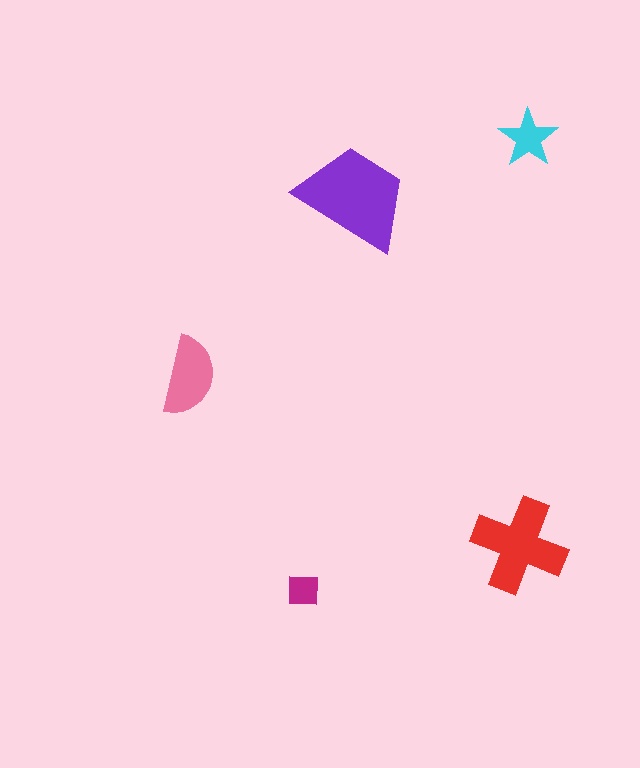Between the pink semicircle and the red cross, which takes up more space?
The red cross.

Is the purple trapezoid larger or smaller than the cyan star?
Larger.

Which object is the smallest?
The magenta square.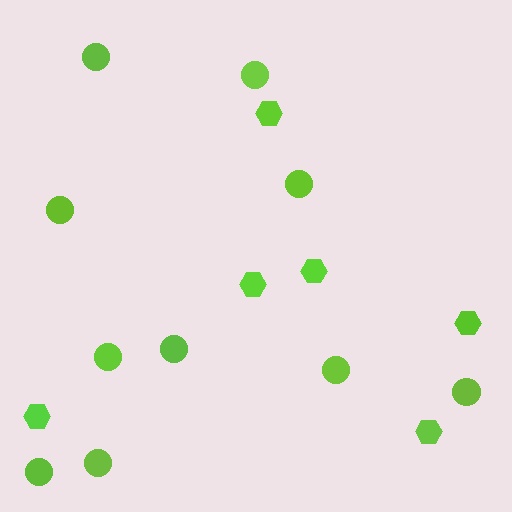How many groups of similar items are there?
There are 2 groups: one group of hexagons (6) and one group of circles (10).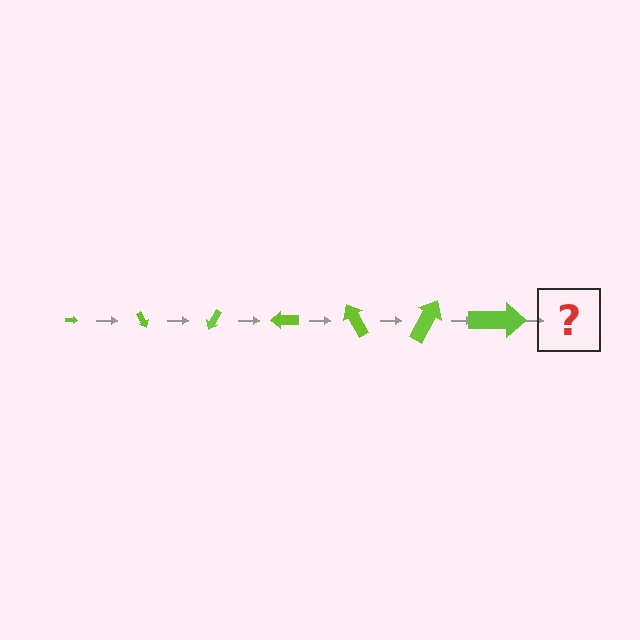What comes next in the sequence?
The next element should be an arrow, larger than the previous one and rotated 420 degrees from the start.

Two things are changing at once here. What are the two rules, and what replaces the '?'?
The two rules are that the arrow grows larger each step and it rotates 60 degrees each step. The '?' should be an arrow, larger than the previous one and rotated 420 degrees from the start.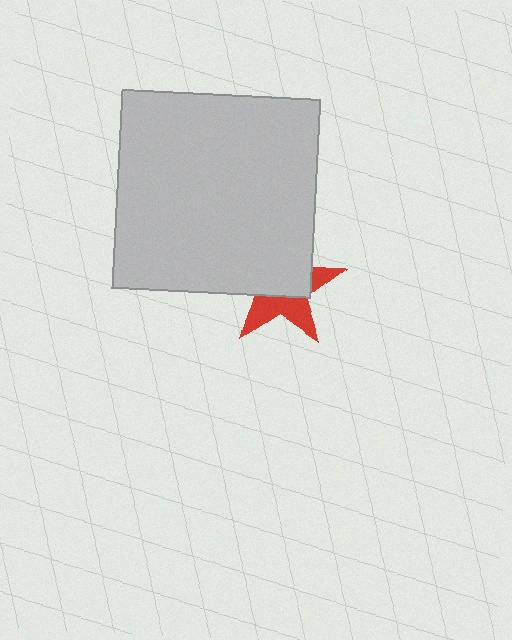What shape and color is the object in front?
The object in front is a light gray square.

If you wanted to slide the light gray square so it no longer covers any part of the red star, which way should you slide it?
Slide it up — that is the most direct way to separate the two shapes.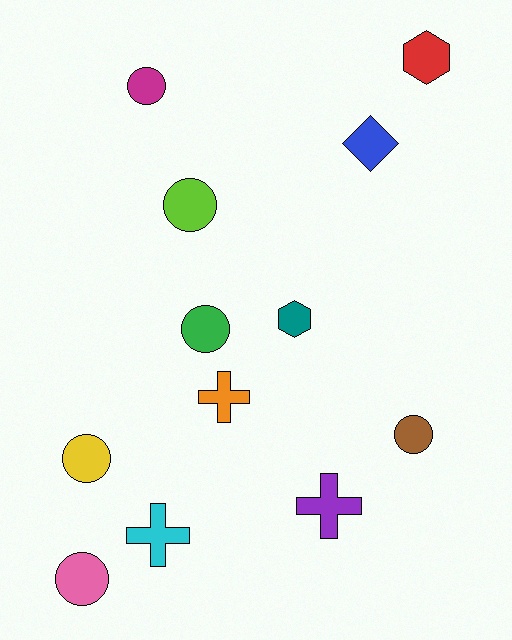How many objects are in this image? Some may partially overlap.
There are 12 objects.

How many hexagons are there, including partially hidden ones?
There are 2 hexagons.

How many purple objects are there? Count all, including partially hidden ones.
There is 1 purple object.